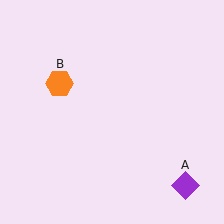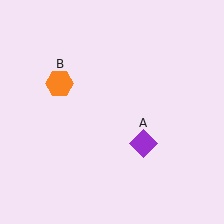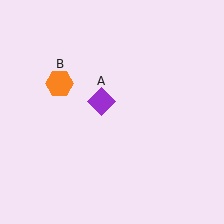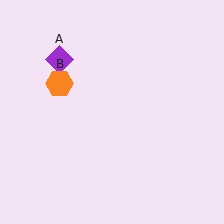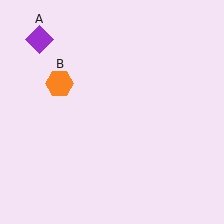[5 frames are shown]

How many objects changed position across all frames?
1 object changed position: purple diamond (object A).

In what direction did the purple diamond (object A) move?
The purple diamond (object A) moved up and to the left.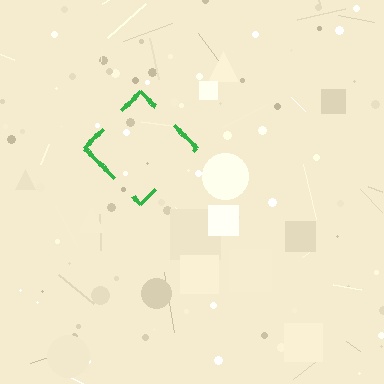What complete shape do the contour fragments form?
The contour fragments form a diamond.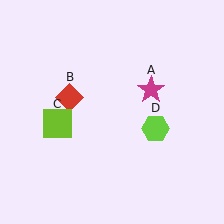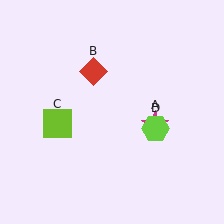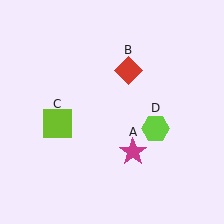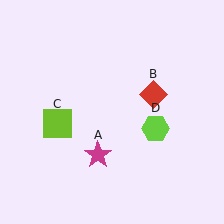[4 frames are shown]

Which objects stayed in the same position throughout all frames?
Lime square (object C) and lime hexagon (object D) remained stationary.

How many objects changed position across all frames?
2 objects changed position: magenta star (object A), red diamond (object B).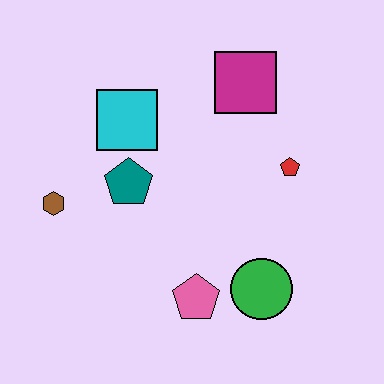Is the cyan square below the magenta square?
Yes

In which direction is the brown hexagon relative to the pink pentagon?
The brown hexagon is to the left of the pink pentagon.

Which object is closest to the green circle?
The pink pentagon is closest to the green circle.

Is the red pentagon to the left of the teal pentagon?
No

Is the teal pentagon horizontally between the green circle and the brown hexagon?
Yes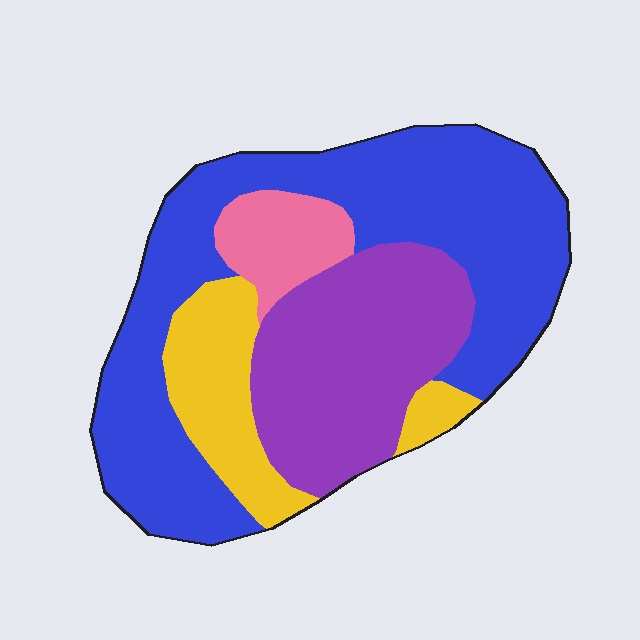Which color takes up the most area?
Blue, at roughly 50%.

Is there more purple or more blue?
Blue.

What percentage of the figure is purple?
Purple covers about 25% of the figure.